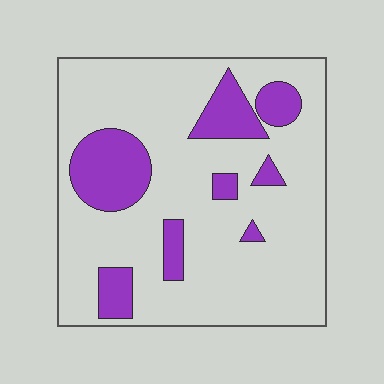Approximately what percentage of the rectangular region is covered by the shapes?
Approximately 20%.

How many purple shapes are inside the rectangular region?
8.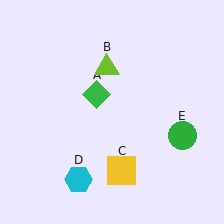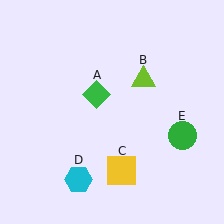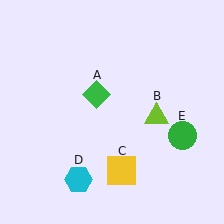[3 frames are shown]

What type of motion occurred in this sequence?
The lime triangle (object B) rotated clockwise around the center of the scene.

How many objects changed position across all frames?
1 object changed position: lime triangle (object B).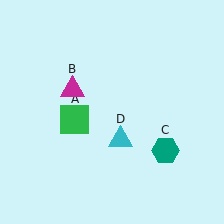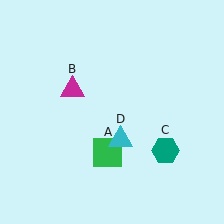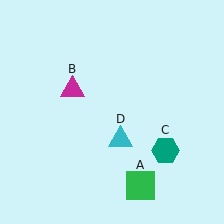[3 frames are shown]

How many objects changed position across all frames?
1 object changed position: green square (object A).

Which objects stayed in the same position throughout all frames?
Magenta triangle (object B) and teal hexagon (object C) and cyan triangle (object D) remained stationary.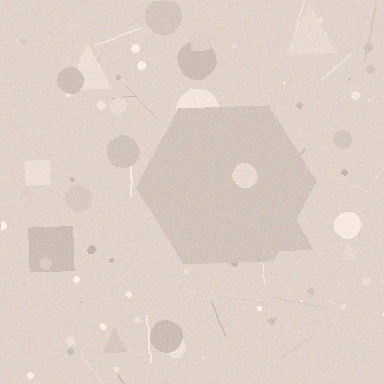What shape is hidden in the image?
A hexagon is hidden in the image.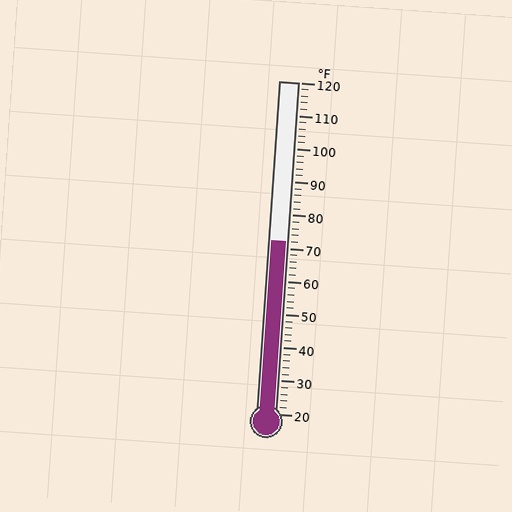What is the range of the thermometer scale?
The thermometer scale ranges from 20°F to 120°F.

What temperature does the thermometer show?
The thermometer shows approximately 72°F.